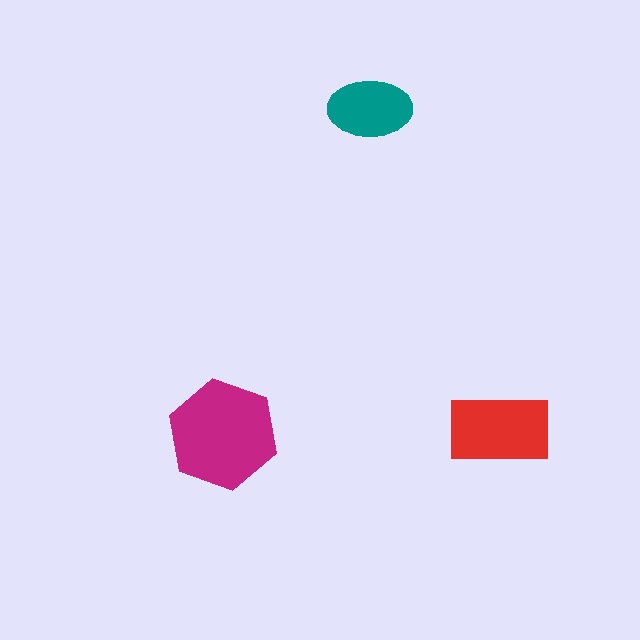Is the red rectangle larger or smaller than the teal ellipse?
Larger.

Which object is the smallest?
The teal ellipse.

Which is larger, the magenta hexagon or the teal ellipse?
The magenta hexagon.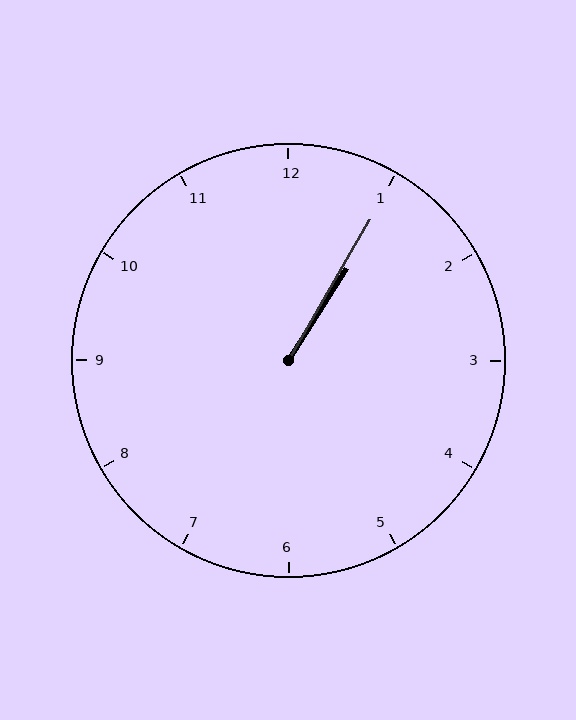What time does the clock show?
1:05.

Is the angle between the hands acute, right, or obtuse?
It is acute.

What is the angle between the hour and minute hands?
Approximately 2 degrees.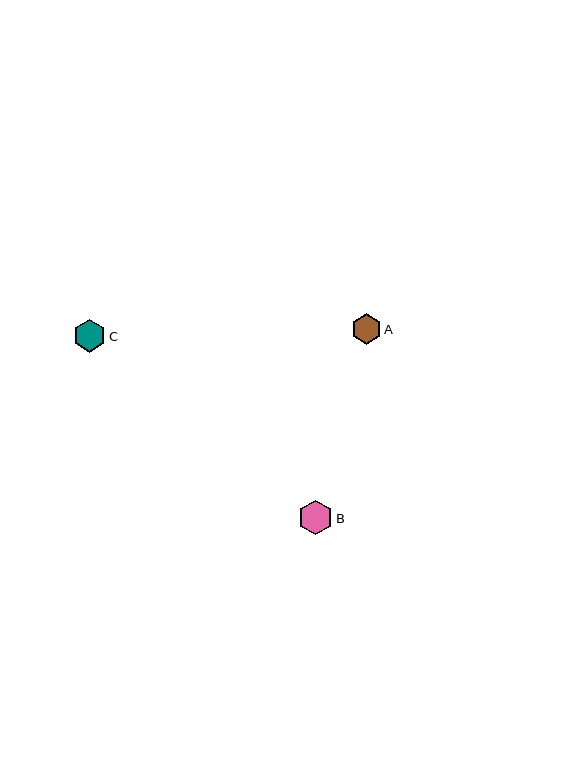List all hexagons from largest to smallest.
From largest to smallest: B, C, A.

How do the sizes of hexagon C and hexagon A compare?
Hexagon C and hexagon A are approximately the same size.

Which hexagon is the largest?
Hexagon B is the largest with a size of approximately 35 pixels.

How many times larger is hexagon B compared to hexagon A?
Hexagon B is approximately 1.1 times the size of hexagon A.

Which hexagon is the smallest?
Hexagon A is the smallest with a size of approximately 30 pixels.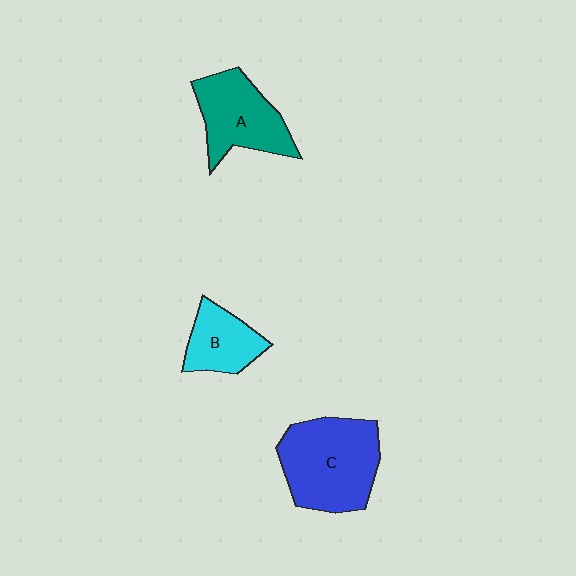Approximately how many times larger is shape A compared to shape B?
Approximately 1.5 times.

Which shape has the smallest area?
Shape B (cyan).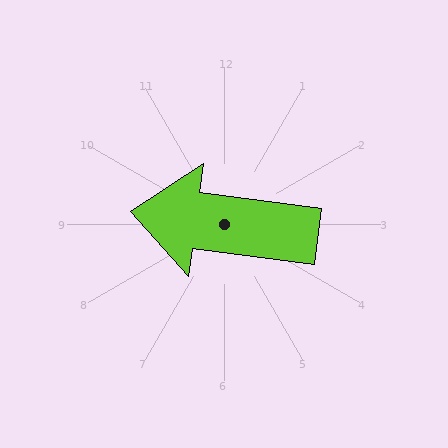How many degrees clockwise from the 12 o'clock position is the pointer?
Approximately 278 degrees.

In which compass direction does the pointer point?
West.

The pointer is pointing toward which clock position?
Roughly 9 o'clock.